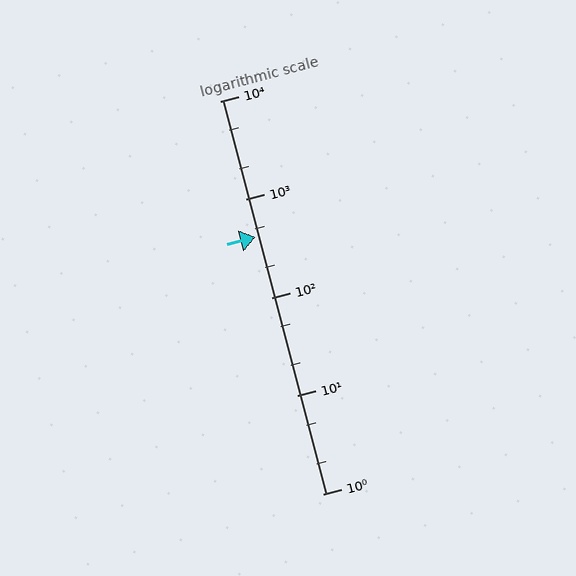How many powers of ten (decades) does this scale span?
The scale spans 4 decades, from 1 to 10000.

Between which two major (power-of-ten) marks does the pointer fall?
The pointer is between 100 and 1000.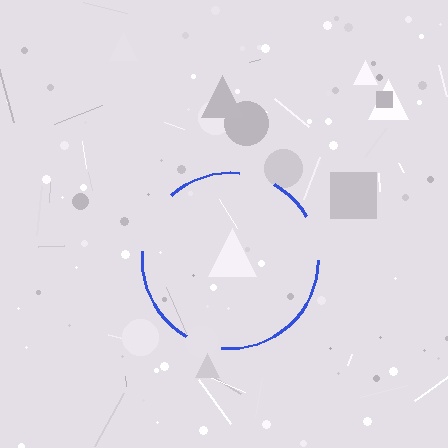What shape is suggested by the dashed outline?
The dashed outline suggests a circle.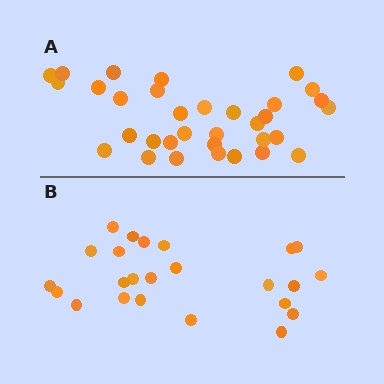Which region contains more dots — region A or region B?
Region A (the top region) has more dots.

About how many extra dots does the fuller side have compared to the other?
Region A has roughly 8 or so more dots than region B.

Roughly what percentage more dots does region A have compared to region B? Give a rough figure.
About 40% more.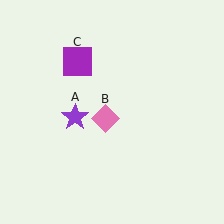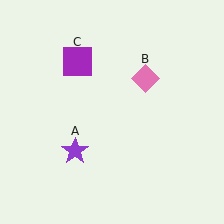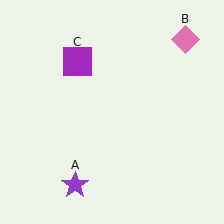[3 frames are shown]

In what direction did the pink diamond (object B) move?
The pink diamond (object B) moved up and to the right.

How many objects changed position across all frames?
2 objects changed position: purple star (object A), pink diamond (object B).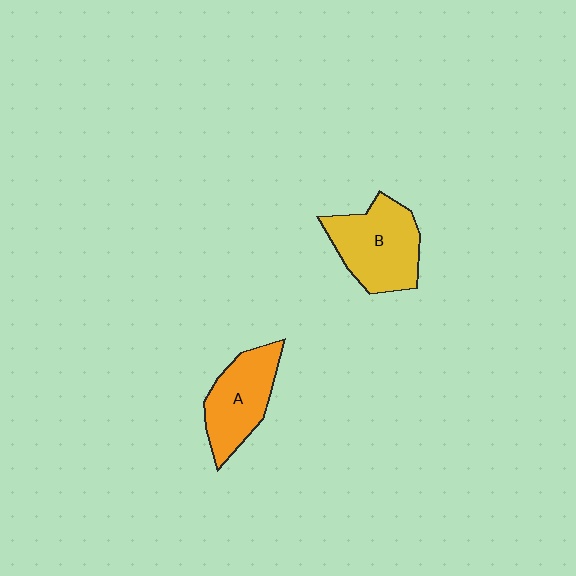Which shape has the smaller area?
Shape A (orange).